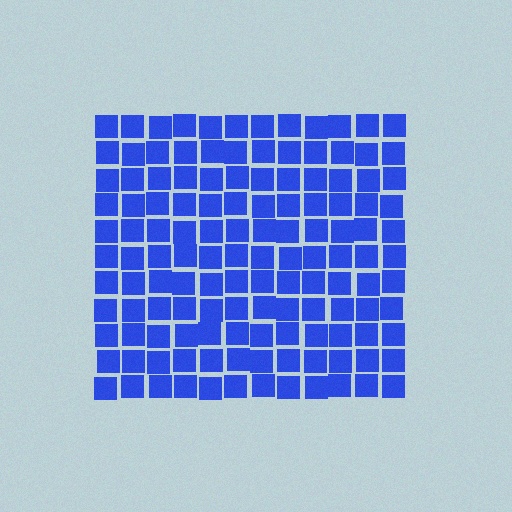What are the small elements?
The small elements are squares.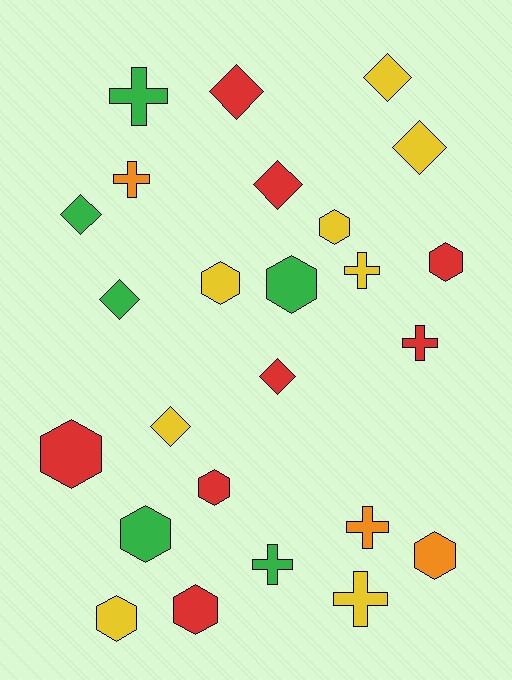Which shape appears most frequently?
Hexagon, with 10 objects.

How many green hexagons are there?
There are 2 green hexagons.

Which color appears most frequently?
Red, with 8 objects.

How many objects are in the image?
There are 25 objects.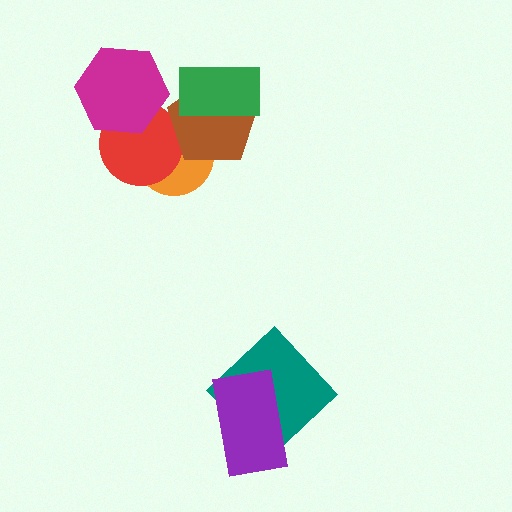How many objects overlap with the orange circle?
2 objects overlap with the orange circle.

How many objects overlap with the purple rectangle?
1 object overlaps with the purple rectangle.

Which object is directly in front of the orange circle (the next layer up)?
The red circle is directly in front of the orange circle.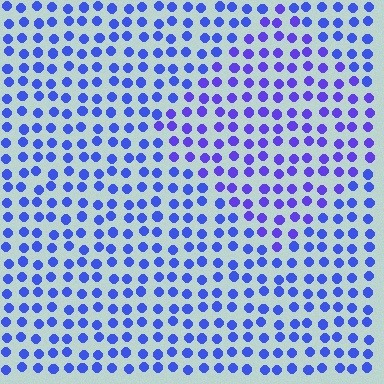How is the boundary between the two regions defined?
The boundary is defined purely by a slight shift in hue (about 22 degrees). Spacing, size, and orientation are identical on both sides.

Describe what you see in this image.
The image is filled with small blue elements in a uniform arrangement. A diamond-shaped region is visible where the elements are tinted to a slightly different hue, forming a subtle color boundary.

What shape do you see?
I see a diamond.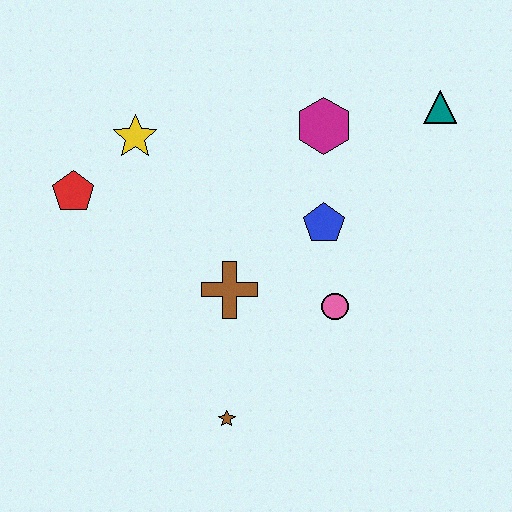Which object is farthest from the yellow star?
The teal triangle is farthest from the yellow star.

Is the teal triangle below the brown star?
No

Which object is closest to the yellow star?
The red pentagon is closest to the yellow star.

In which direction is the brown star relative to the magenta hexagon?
The brown star is below the magenta hexagon.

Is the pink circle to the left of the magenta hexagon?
No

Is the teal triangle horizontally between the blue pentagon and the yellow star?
No